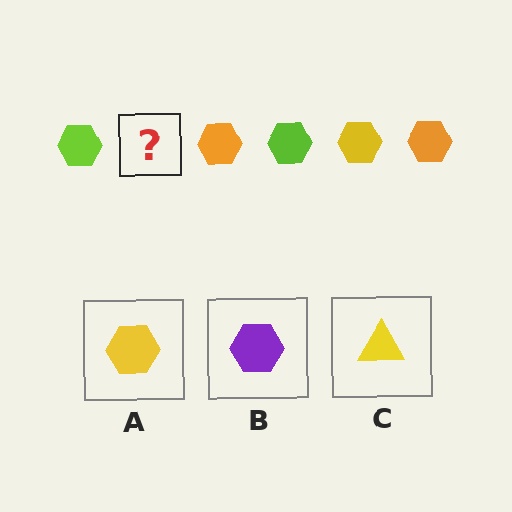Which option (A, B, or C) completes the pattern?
A.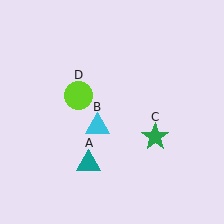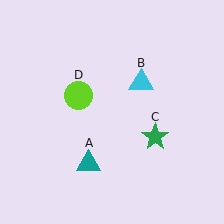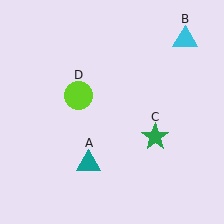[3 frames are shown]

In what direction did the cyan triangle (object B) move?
The cyan triangle (object B) moved up and to the right.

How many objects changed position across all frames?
1 object changed position: cyan triangle (object B).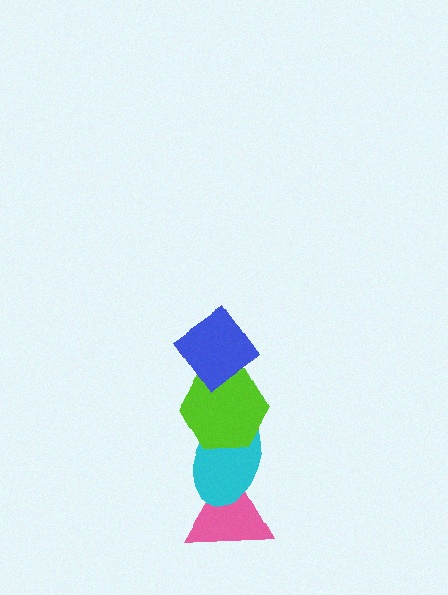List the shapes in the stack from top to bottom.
From top to bottom: the blue diamond, the lime hexagon, the cyan ellipse, the pink triangle.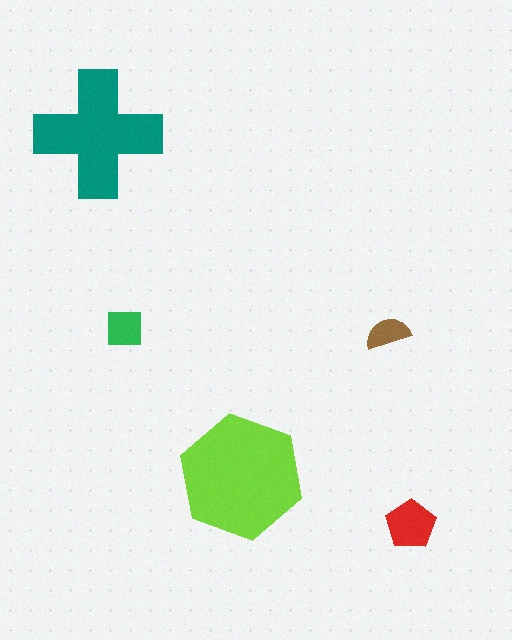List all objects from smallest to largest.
The brown semicircle, the green square, the red pentagon, the teal cross, the lime hexagon.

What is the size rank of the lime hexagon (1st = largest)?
1st.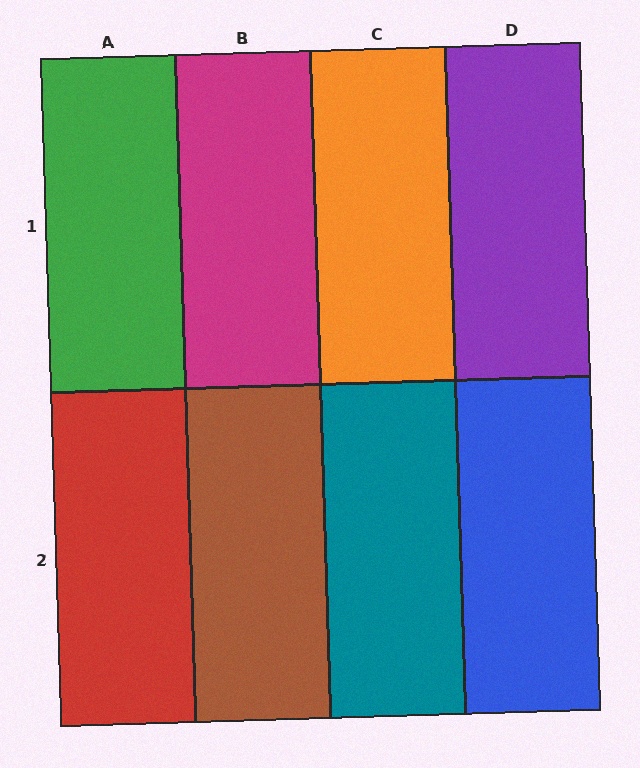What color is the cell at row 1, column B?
Magenta.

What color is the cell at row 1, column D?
Purple.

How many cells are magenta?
1 cell is magenta.